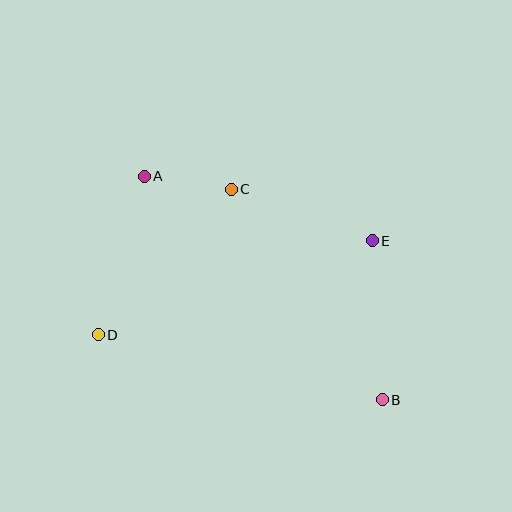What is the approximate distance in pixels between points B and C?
The distance between B and C is approximately 259 pixels.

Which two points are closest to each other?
Points A and C are closest to each other.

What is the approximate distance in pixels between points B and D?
The distance between B and D is approximately 291 pixels.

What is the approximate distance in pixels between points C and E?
The distance between C and E is approximately 150 pixels.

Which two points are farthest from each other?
Points A and B are farthest from each other.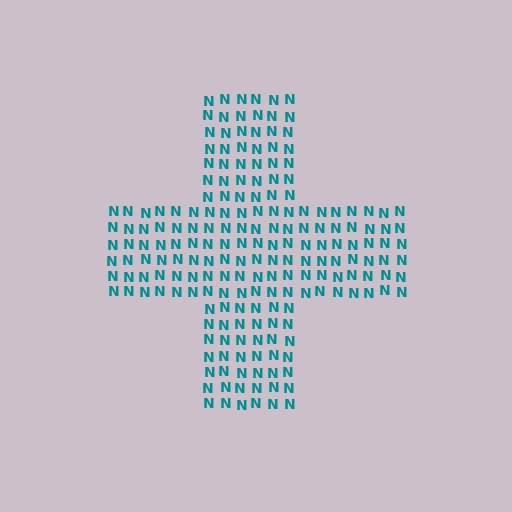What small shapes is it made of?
It is made of small letter N's.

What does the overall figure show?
The overall figure shows a cross.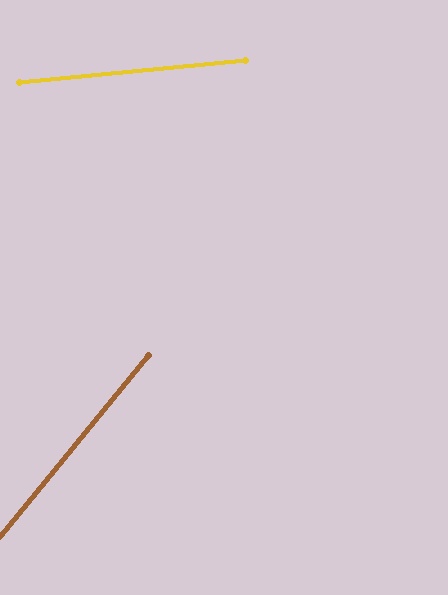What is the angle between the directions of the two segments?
Approximately 45 degrees.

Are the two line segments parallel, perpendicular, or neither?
Neither parallel nor perpendicular — they differ by about 45°.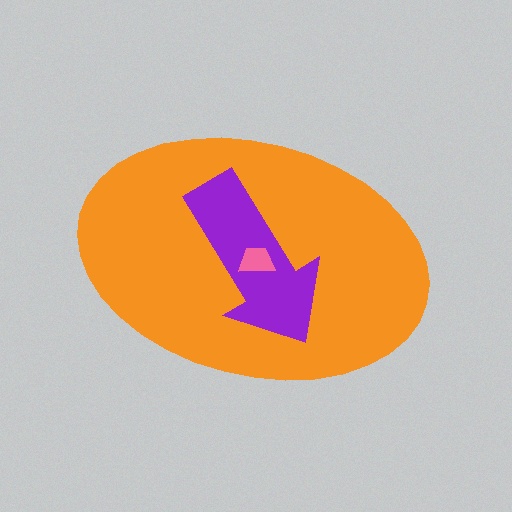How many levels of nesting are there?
3.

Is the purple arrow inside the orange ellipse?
Yes.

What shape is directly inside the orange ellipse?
The purple arrow.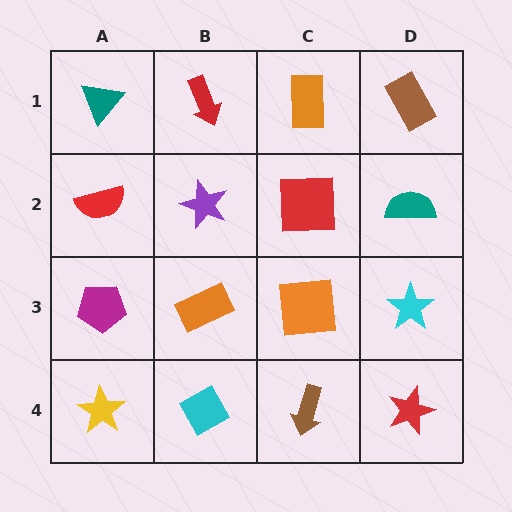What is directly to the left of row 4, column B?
A yellow star.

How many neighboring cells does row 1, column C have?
3.